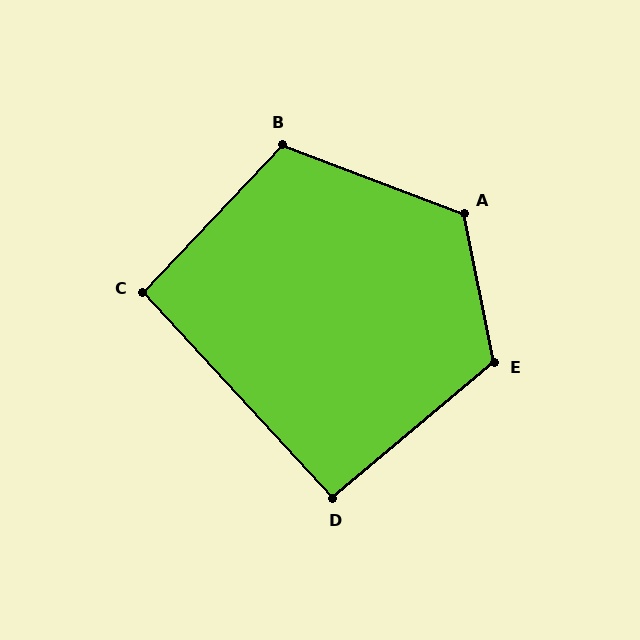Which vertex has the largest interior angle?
A, at approximately 122 degrees.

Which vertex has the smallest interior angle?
D, at approximately 92 degrees.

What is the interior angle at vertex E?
Approximately 119 degrees (obtuse).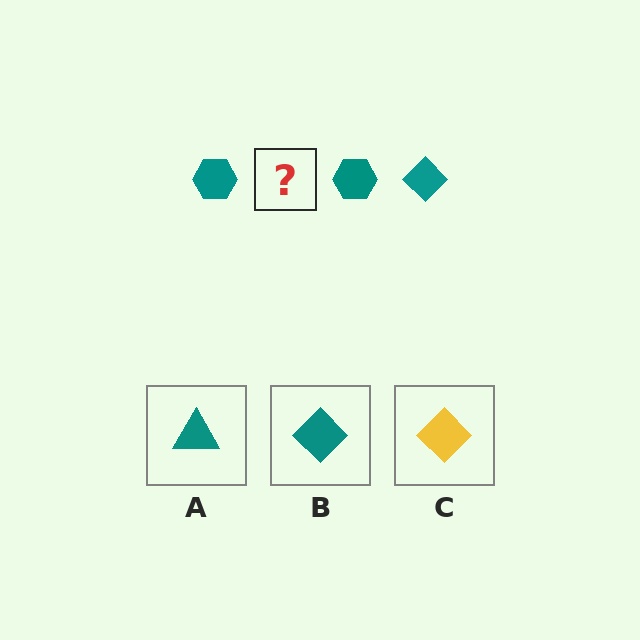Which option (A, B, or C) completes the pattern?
B.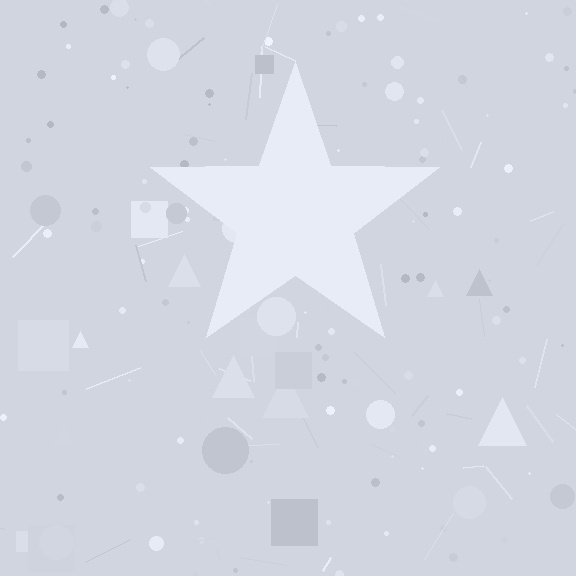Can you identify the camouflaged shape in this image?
The camouflaged shape is a star.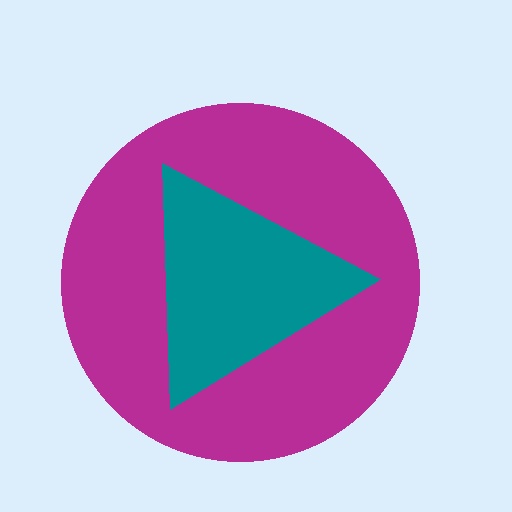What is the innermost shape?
The teal triangle.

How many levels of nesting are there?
2.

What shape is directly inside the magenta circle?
The teal triangle.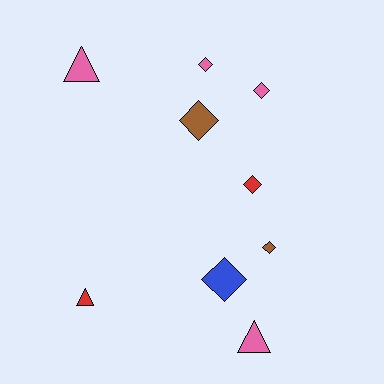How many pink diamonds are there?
There are 2 pink diamonds.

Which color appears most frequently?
Pink, with 4 objects.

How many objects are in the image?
There are 9 objects.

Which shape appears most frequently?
Diamond, with 6 objects.